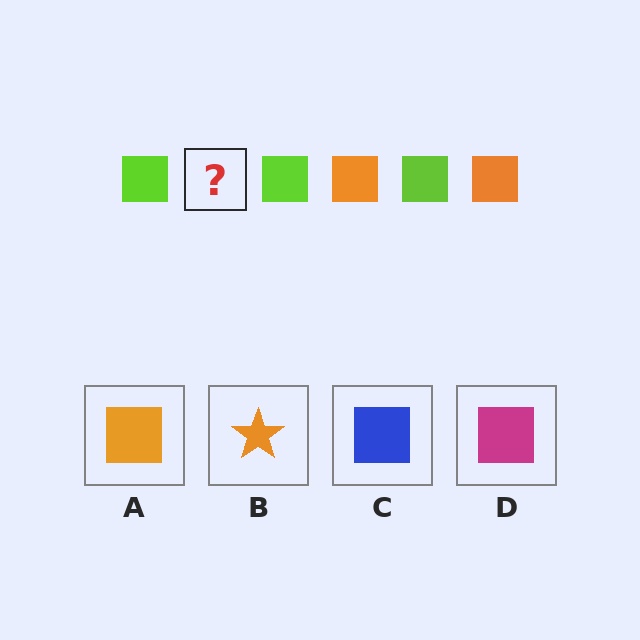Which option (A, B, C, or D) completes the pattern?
A.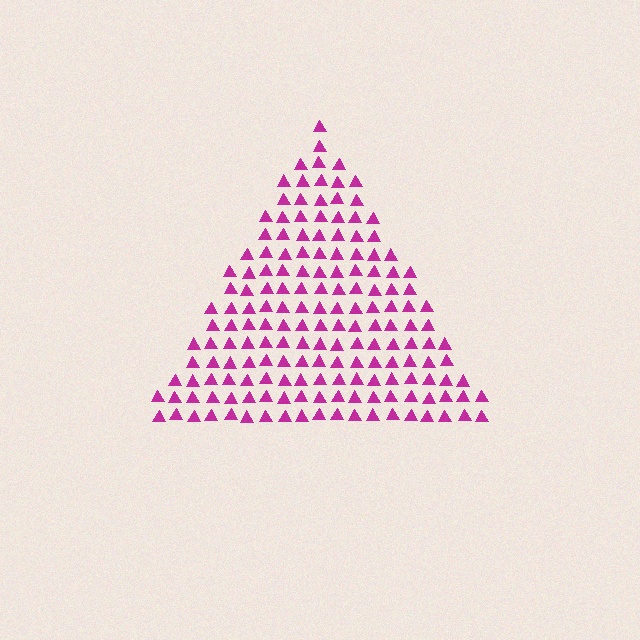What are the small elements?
The small elements are triangles.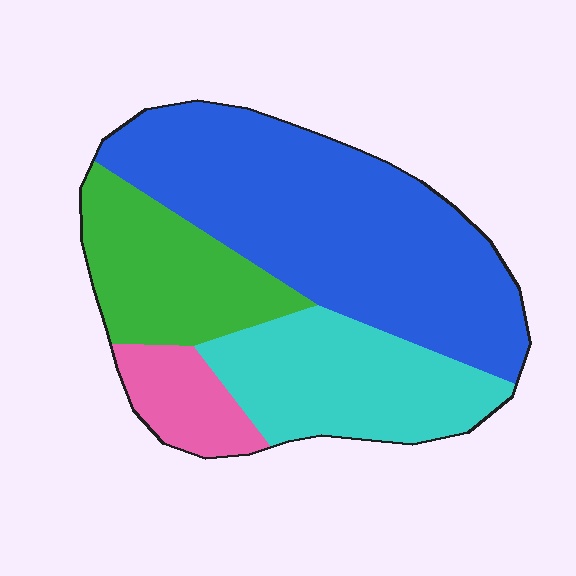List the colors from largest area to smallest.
From largest to smallest: blue, cyan, green, pink.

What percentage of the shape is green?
Green takes up between a sixth and a third of the shape.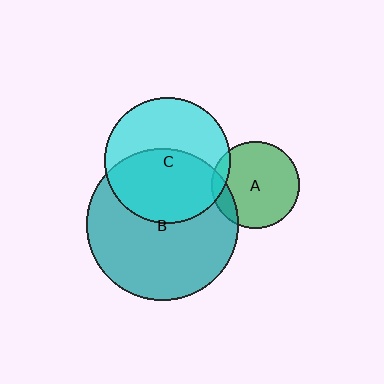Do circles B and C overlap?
Yes.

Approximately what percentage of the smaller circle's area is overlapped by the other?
Approximately 50%.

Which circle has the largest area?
Circle B (teal).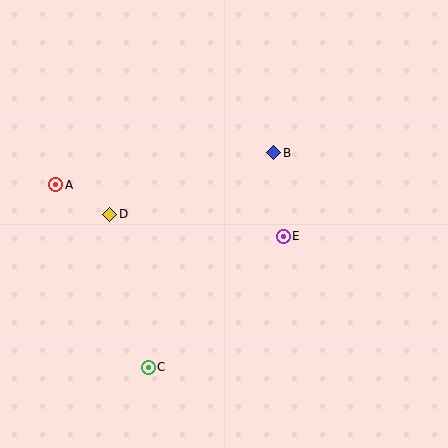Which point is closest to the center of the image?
Point E at (283, 236) is closest to the center.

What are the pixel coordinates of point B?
Point B is at (274, 153).